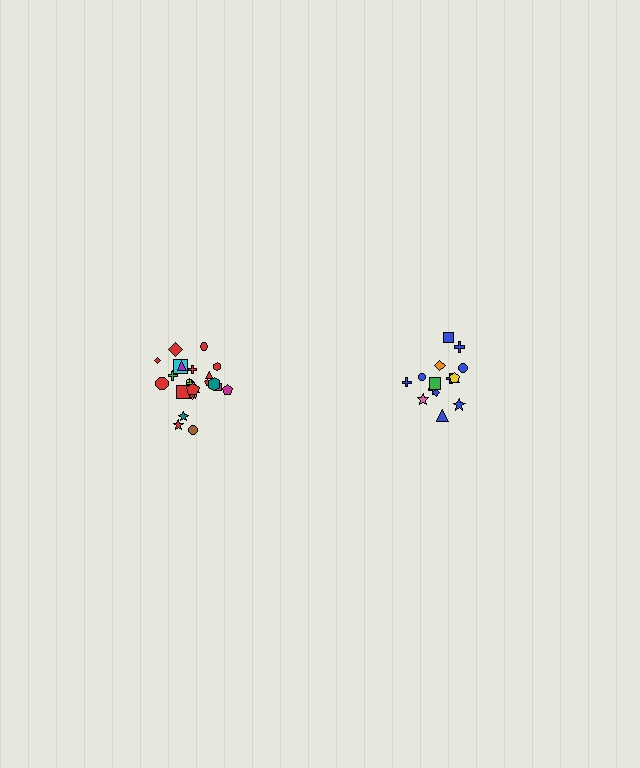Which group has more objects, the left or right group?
The left group.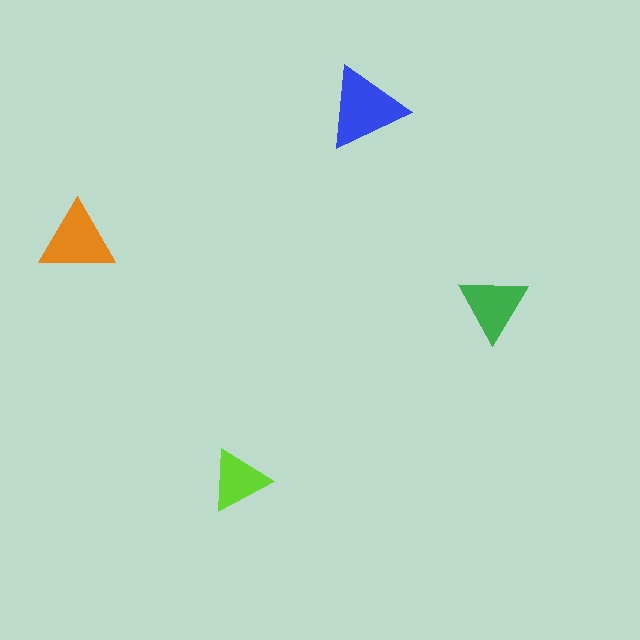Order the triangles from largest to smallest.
the blue one, the orange one, the green one, the lime one.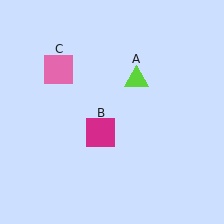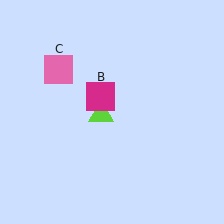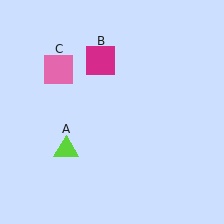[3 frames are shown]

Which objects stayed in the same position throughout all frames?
Pink square (object C) remained stationary.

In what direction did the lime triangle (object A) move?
The lime triangle (object A) moved down and to the left.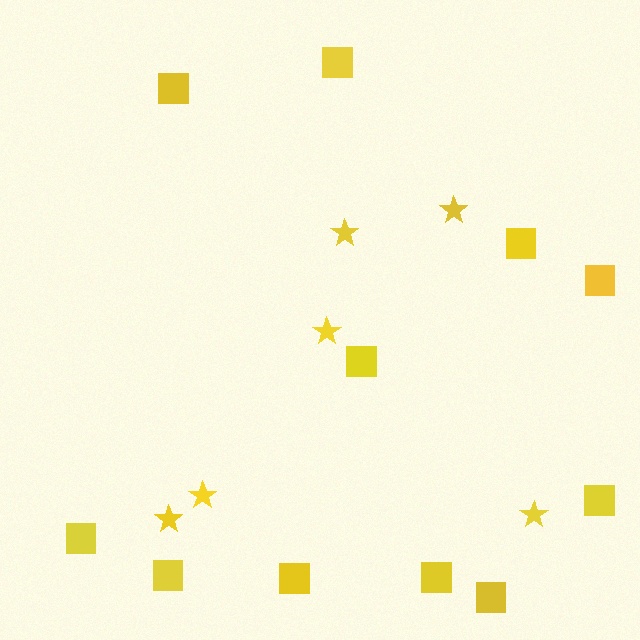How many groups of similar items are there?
There are 2 groups: one group of stars (6) and one group of squares (11).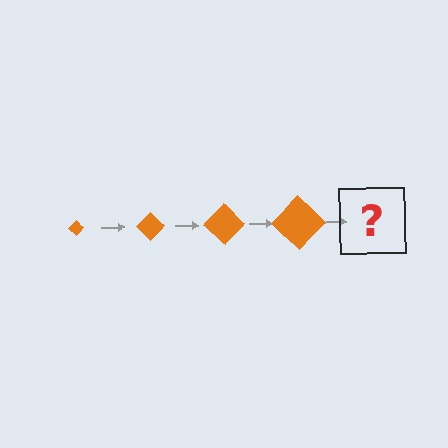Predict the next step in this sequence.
The next step is an orange diamond, larger than the previous one.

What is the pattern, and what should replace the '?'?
The pattern is that the diamond gets progressively larger each step. The '?' should be an orange diamond, larger than the previous one.